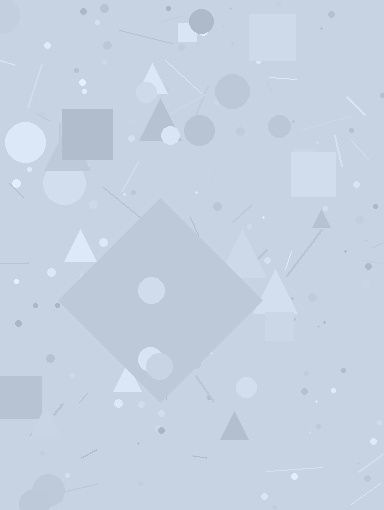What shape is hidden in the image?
A diamond is hidden in the image.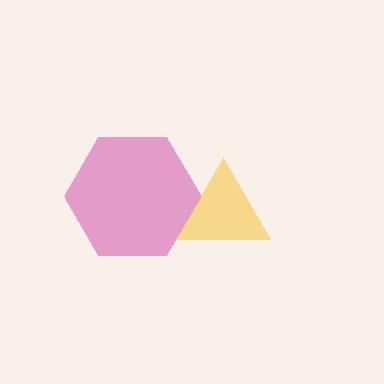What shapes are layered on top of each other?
The layered shapes are: a magenta hexagon, a yellow triangle.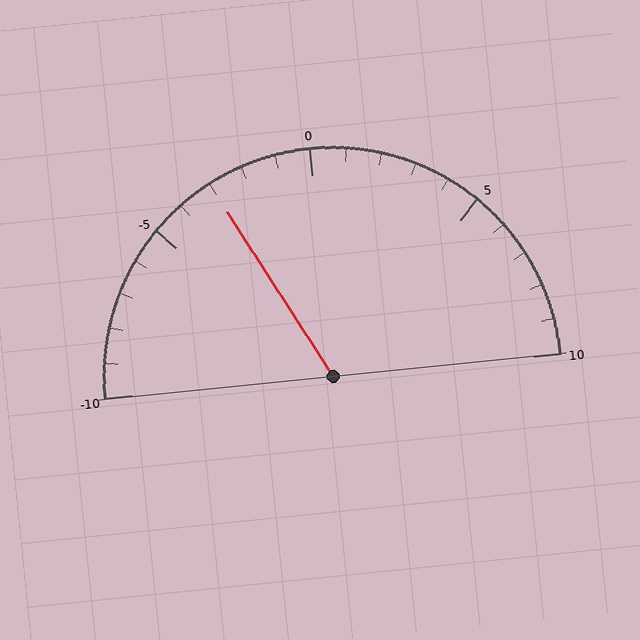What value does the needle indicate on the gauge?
The needle indicates approximately -3.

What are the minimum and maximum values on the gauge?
The gauge ranges from -10 to 10.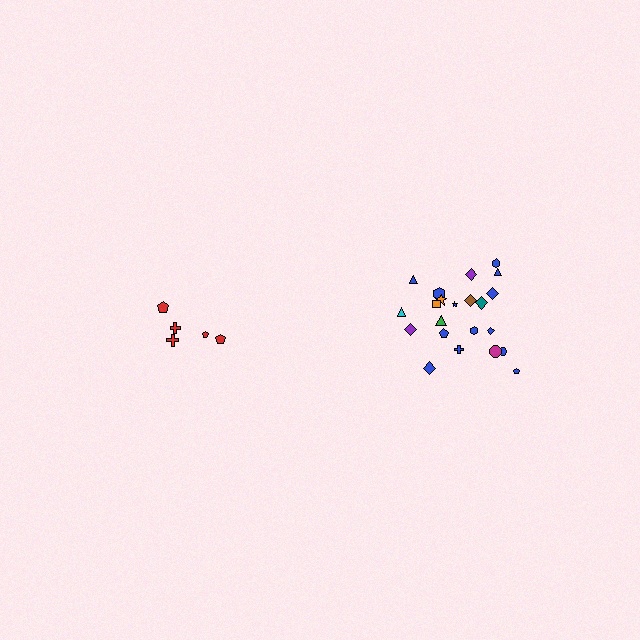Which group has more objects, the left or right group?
The right group.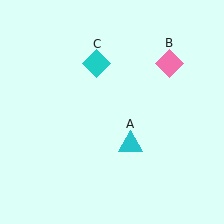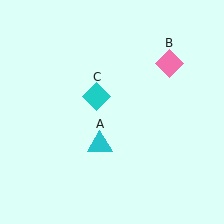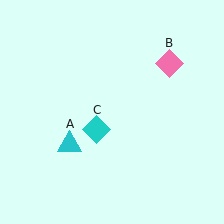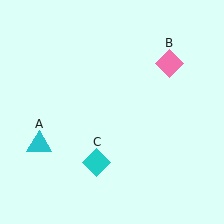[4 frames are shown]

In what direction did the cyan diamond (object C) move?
The cyan diamond (object C) moved down.